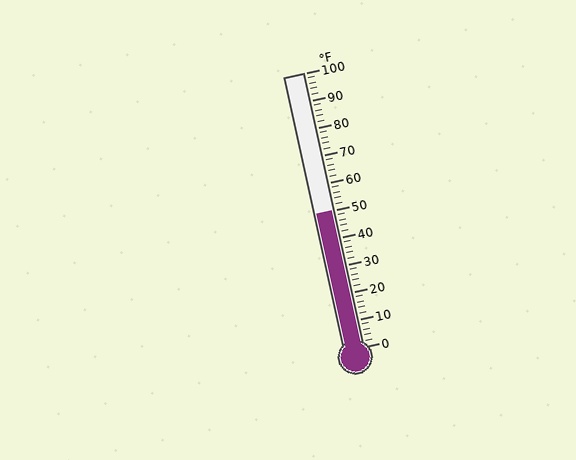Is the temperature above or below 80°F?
The temperature is below 80°F.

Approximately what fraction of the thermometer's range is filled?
The thermometer is filled to approximately 50% of its range.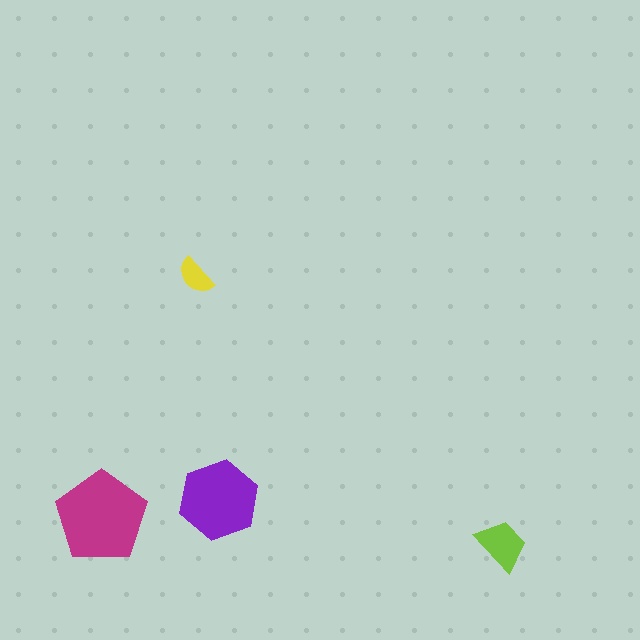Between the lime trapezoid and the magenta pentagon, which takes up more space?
The magenta pentagon.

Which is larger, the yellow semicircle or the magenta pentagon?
The magenta pentagon.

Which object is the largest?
The magenta pentagon.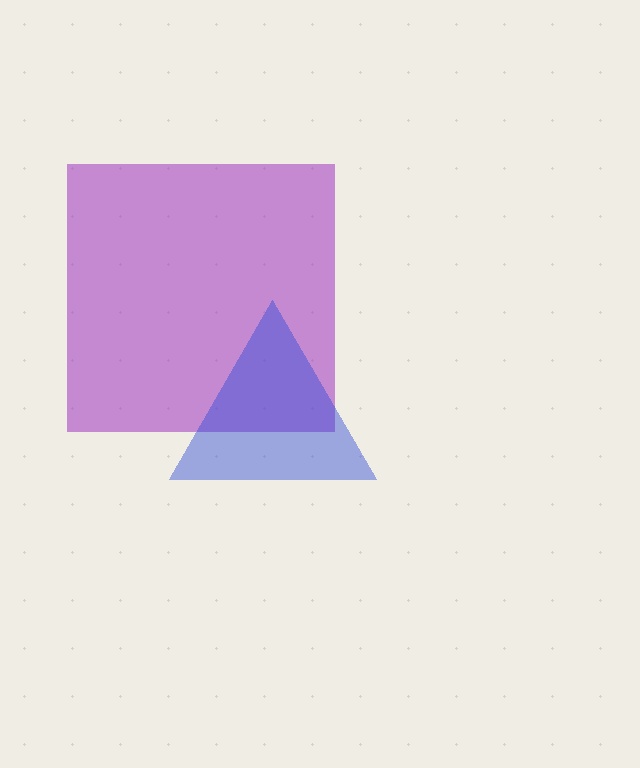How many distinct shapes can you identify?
There are 2 distinct shapes: a purple square, a blue triangle.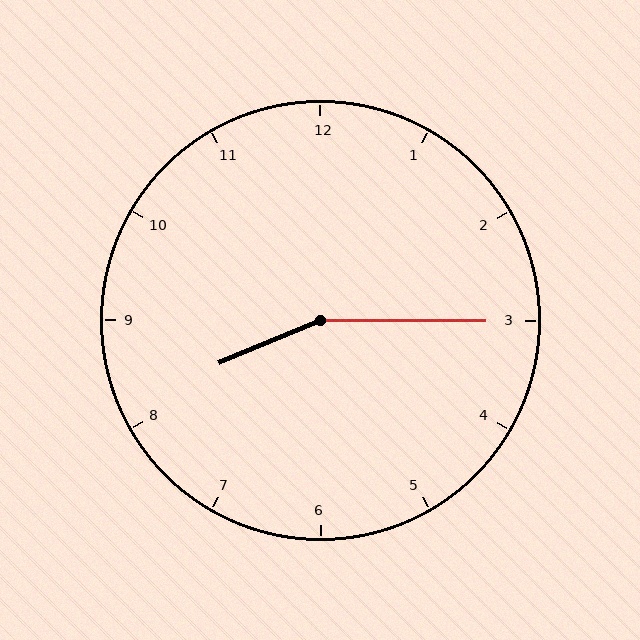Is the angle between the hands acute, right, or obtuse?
It is obtuse.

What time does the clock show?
8:15.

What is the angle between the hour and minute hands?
Approximately 158 degrees.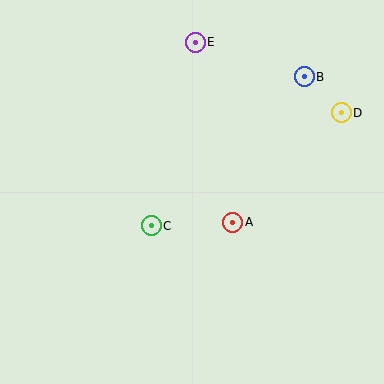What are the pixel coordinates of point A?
Point A is at (233, 222).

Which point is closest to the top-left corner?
Point E is closest to the top-left corner.